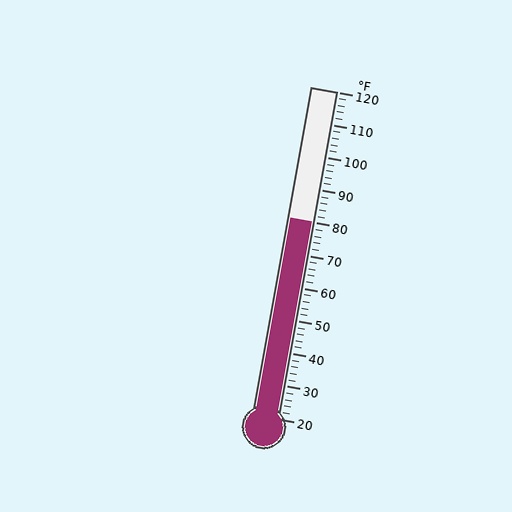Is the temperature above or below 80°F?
The temperature is at 80°F.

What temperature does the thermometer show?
The thermometer shows approximately 80°F.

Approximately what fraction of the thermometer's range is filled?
The thermometer is filled to approximately 60% of its range.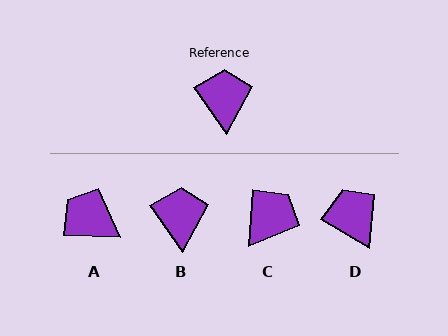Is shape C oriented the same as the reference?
No, it is off by about 39 degrees.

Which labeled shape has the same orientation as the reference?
B.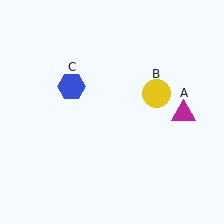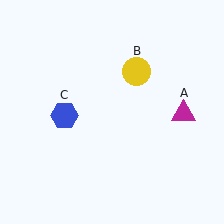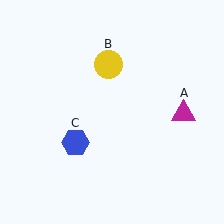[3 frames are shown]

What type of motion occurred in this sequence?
The yellow circle (object B), blue hexagon (object C) rotated counterclockwise around the center of the scene.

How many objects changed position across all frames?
2 objects changed position: yellow circle (object B), blue hexagon (object C).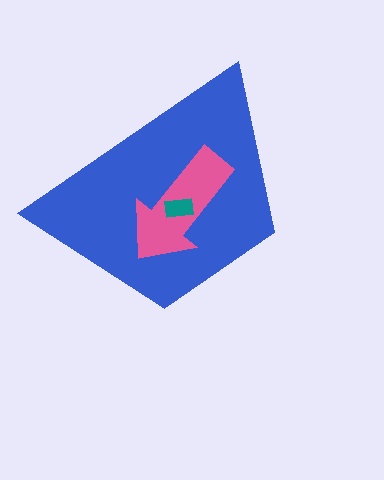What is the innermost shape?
The teal rectangle.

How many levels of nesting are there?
3.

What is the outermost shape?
The blue trapezoid.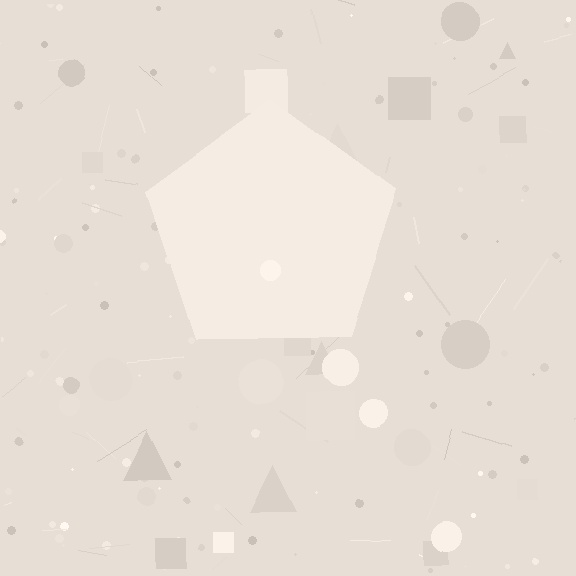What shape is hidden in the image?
A pentagon is hidden in the image.